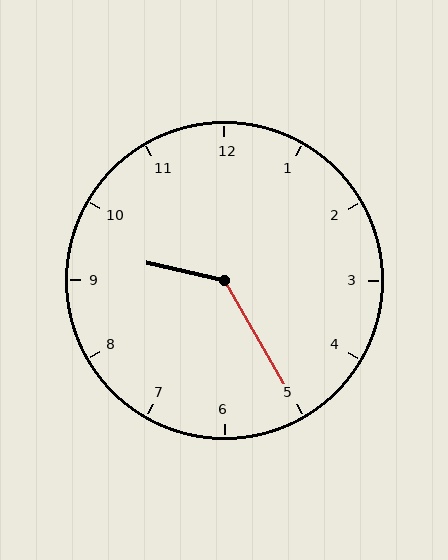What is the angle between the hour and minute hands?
Approximately 132 degrees.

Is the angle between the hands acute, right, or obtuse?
It is obtuse.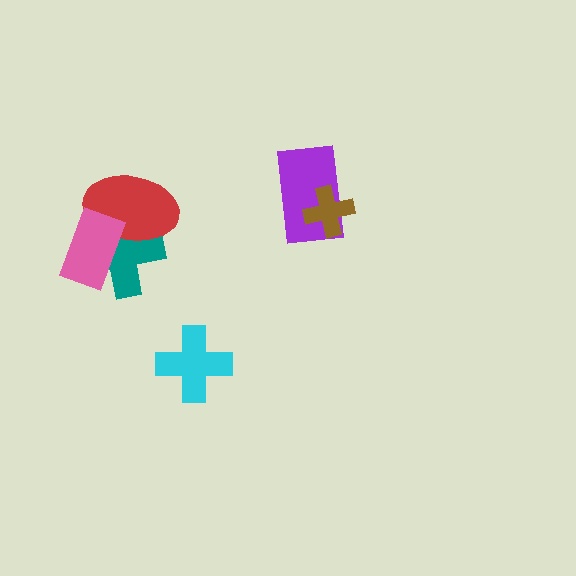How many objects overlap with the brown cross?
1 object overlaps with the brown cross.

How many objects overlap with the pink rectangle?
2 objects overlap with the pink rectangle.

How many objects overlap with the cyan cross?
0 objects overlap with the cyan cross.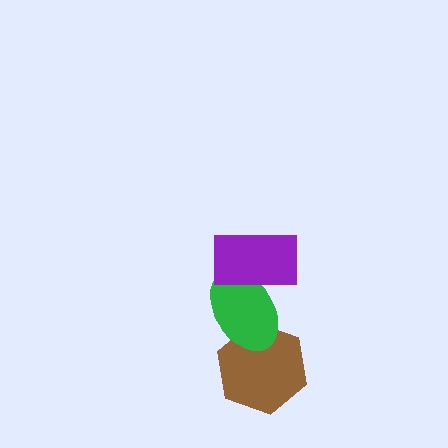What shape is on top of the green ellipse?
The purple rectangle is on top of the green ellipse.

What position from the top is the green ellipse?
The green ellipse is 2nd from the top.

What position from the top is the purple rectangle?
The purple rectangle is 1st from the top.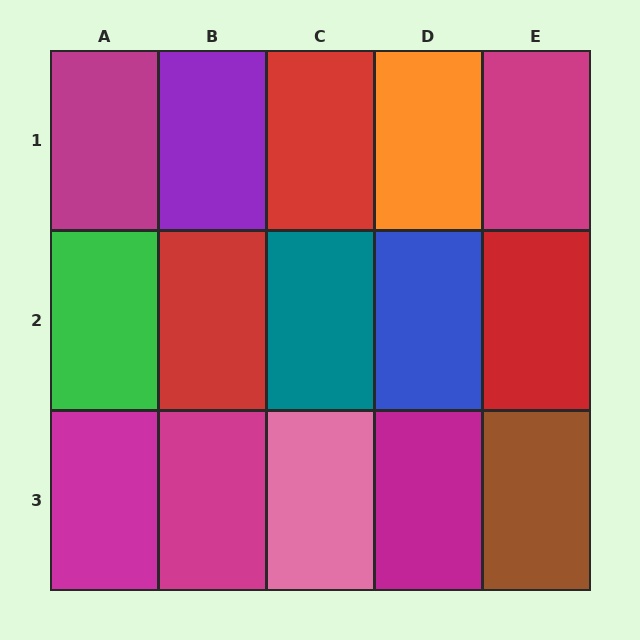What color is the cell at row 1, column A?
Magenta.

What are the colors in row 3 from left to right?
Magenta, magenta, pink, magenta, brown.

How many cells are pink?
1 cell is pink.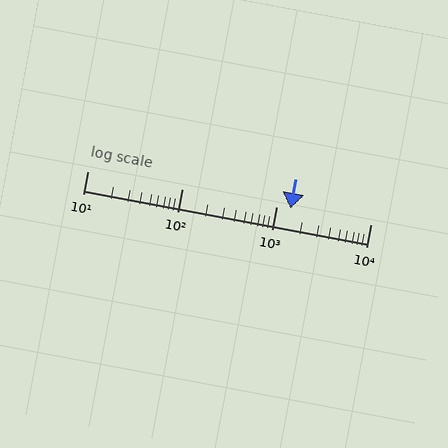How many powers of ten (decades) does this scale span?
The scale spans 3 decades, from 10 to 10000.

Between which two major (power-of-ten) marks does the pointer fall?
The pointer is between 1000 and 10000.